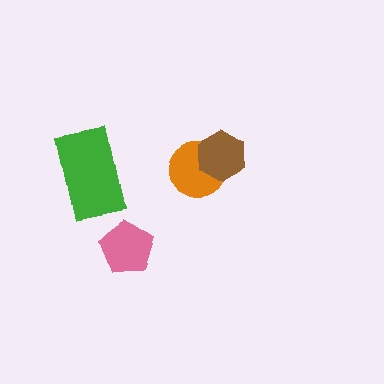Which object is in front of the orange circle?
The brown hexagon is in front of the orange circle.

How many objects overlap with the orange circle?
1 object overlaps with the orange circle.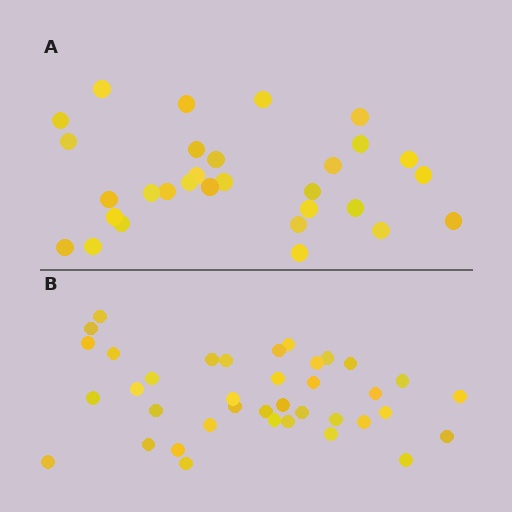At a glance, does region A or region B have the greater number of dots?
Region B (the bottom region) has more dots.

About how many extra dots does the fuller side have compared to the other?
Region B has roughly 8 or so more dots than region A.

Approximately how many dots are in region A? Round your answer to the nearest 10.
About 30 dots.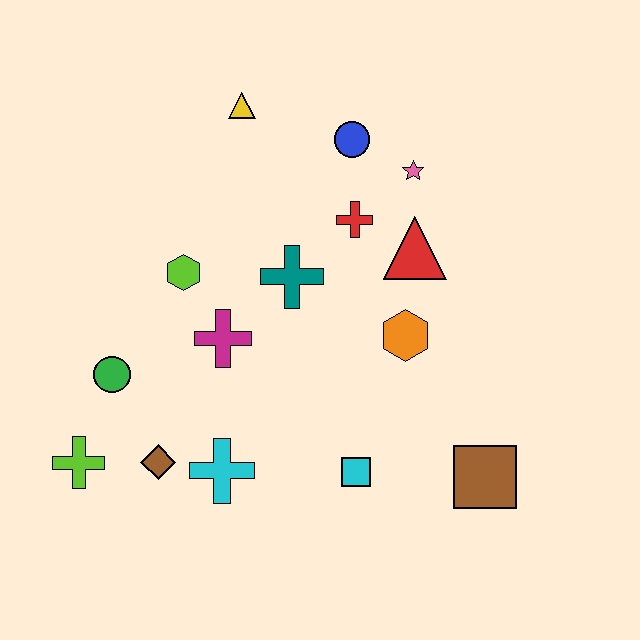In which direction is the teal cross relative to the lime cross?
The teal cross is to the right of the lime cross.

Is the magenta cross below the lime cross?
No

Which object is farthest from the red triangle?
The lime cross is farthest from the red triangle.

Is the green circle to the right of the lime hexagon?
No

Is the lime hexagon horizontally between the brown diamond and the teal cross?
Yes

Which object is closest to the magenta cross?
The lime hexagon is closest to the magenta cross.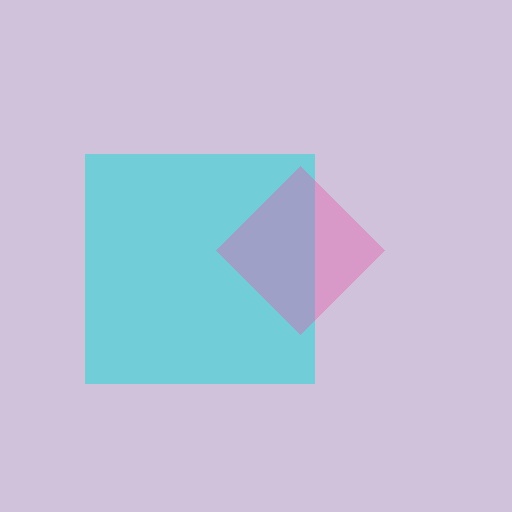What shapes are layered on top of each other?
The layered shapes are: a cyan square, a pink diamond.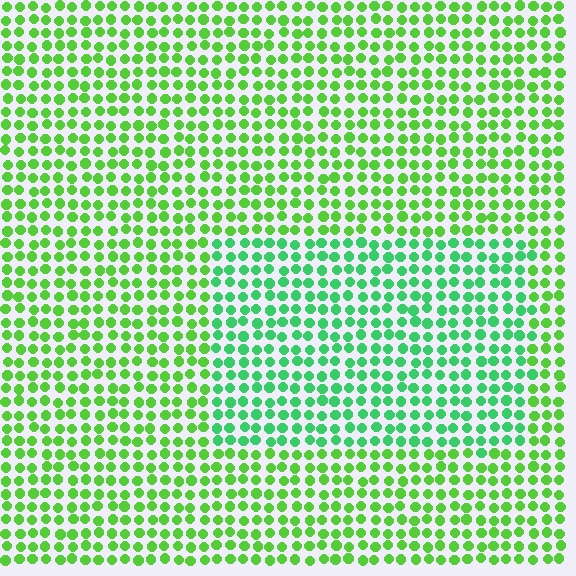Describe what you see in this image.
The image is filled with small lime elements in a uniform arrangement. A rectangle-shaped region is visible where the elements are tinted to a slightly different hue, forming a subtle color boundary.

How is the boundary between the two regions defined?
The boundary is defined purely by a slight shift in hue (about 32 degrees). Spacing, size, and orientation are identical on both sides.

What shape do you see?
I see a rectangle.